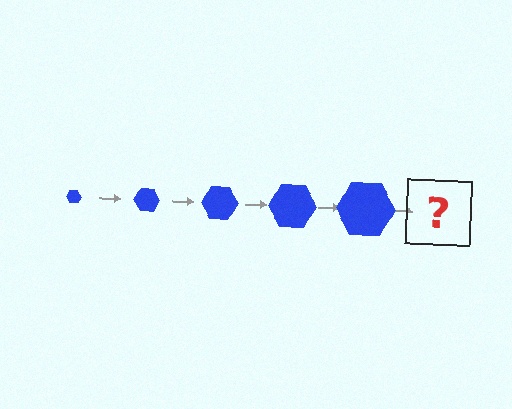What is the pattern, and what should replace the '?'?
The pattern is that the hexagon gets progressively larger each step. The '?' should be a blue hexagon, larger than the previous one.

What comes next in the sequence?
The next element should be a blue hexagon, larger than the previous one.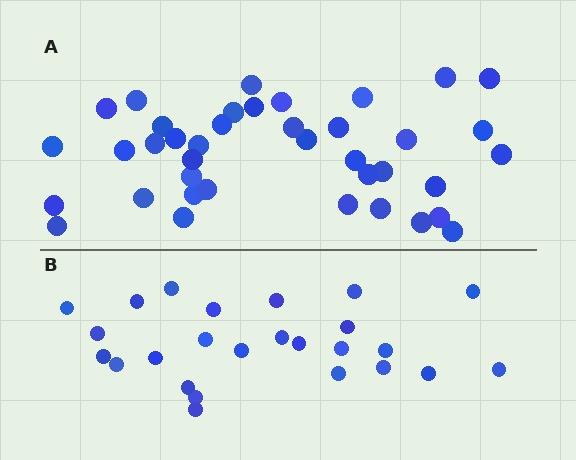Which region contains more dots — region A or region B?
Region A (the top region) has more dots.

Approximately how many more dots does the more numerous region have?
Region A has approximately 15 more dots than region B.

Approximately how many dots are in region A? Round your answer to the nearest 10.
About 40 dots. (The exact count is 39, which rounds to 40.)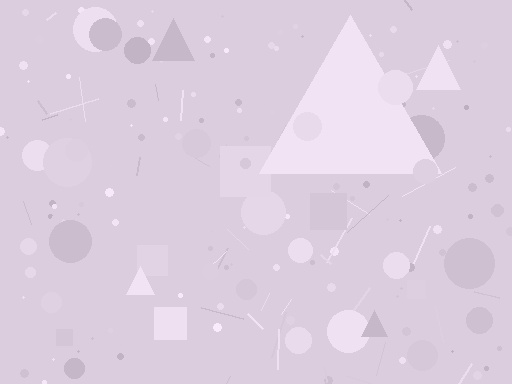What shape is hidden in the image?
A triangle is hidden in the image.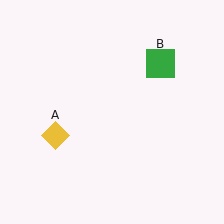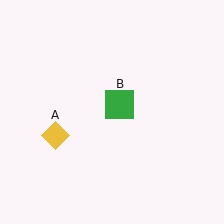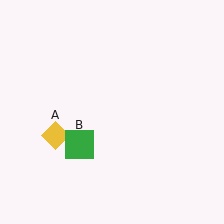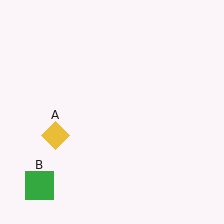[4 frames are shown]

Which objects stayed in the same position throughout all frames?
Yellow diamond (object A) remained stationary.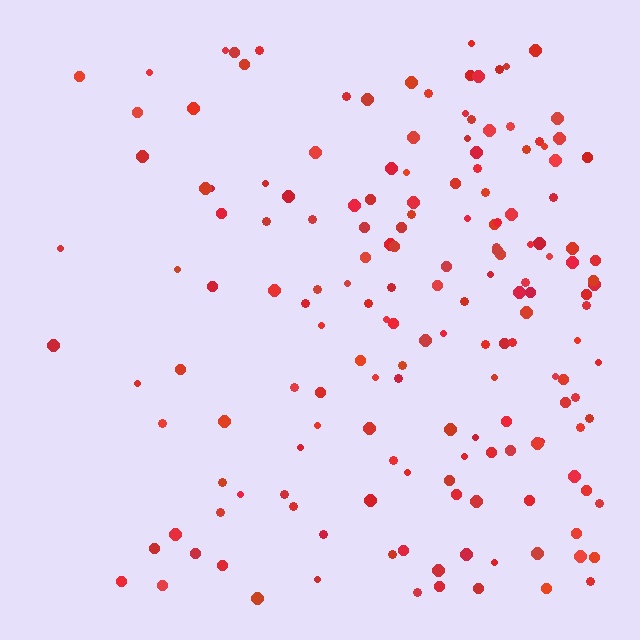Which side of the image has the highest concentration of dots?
The right.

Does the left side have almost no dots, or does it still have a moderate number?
Still a moderate number, just noticeably fewer than the right.